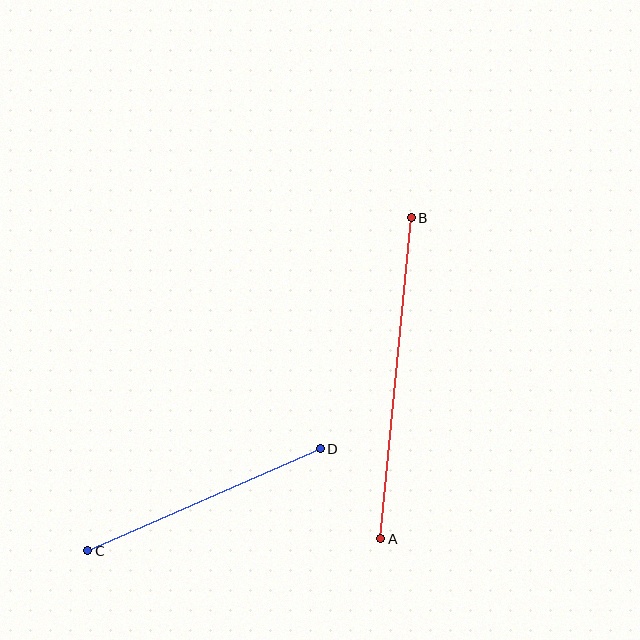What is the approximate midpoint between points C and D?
The midpoint is at approximately (204, 500) pixels.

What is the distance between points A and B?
The distance is approximately 322 pixels.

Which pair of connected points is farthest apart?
Points A and B are farthest apart.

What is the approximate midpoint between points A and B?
The midpoint is at approximately (396, 378) pixels.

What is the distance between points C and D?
The distance is approximately 254 pixels.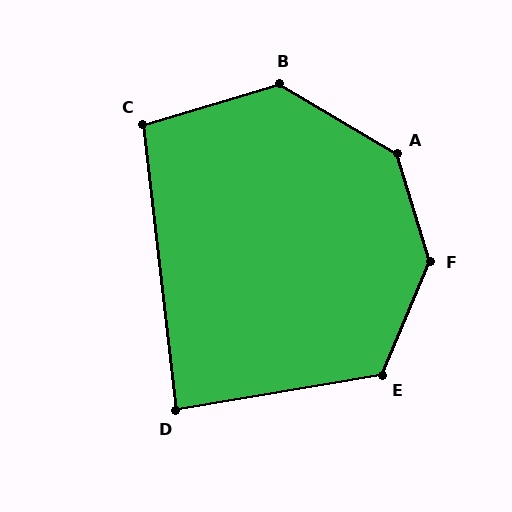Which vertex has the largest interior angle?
F, at approximately 140 degrees.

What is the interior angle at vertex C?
Approximately 100 degrees (obtuse).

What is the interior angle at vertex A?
Approximately 138 degrees (obtuse).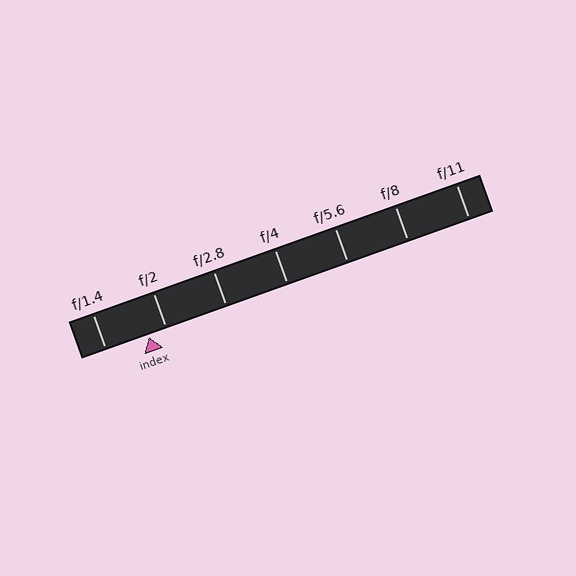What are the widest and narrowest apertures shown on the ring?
The widest aperture shown is f/1.4 and the narrowest is f/11.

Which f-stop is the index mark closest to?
The index mark is closest to f/2.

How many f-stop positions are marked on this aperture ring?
There are 7 f-stop positions marked.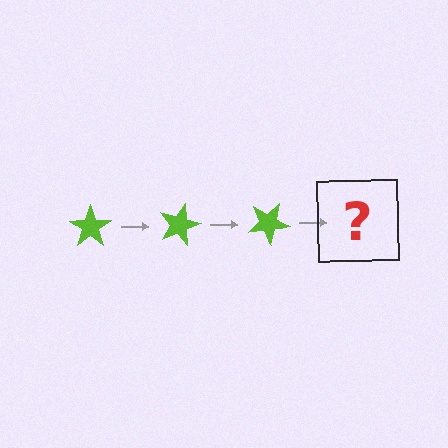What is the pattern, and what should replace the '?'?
The pattern is that the star rotates 15 degrees each step. The '?' should be a lime star rotated 45 degrees.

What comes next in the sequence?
The next element should be a lime star rotated 45 degrees.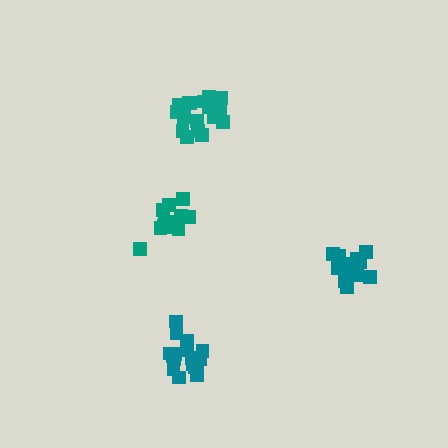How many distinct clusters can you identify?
There are 4 distinct clusters.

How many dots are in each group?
Group 1: 18 dots, Group 2: 19 dots, Group 3: 18 dots, Group 4: 17 dots (72 total).